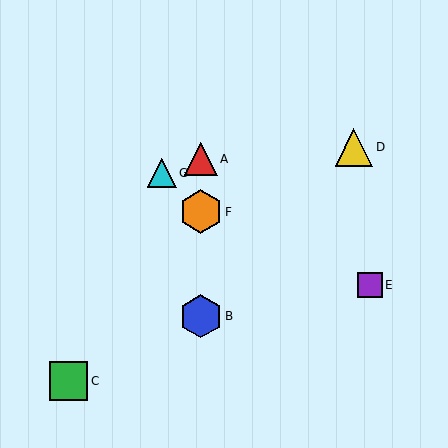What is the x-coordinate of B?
Object B is at x≈201.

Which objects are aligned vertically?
Objects A, B, F are aligned vertically.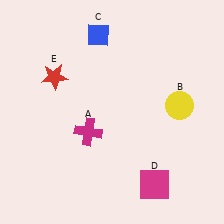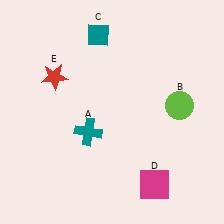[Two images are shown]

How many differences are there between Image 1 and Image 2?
There are 3 differences between the two images.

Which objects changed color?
A changed from magenta to teal. B changed from yellow to lime. C changed from blue to teal.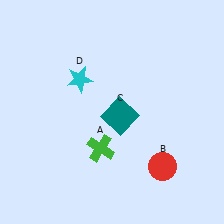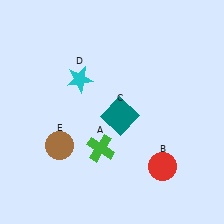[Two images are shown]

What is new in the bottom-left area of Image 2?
A brown circle (E) was added in the bottom-left area of Image 2.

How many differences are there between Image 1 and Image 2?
There is 1 difference between the two images.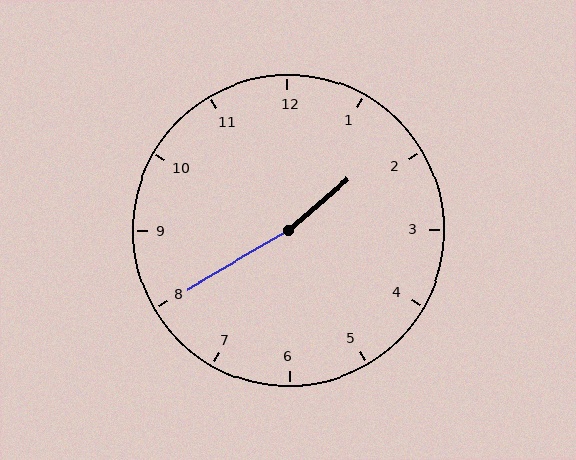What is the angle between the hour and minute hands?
Approximately 170 degrees.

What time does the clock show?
1:40.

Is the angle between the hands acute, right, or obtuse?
It is obtuse.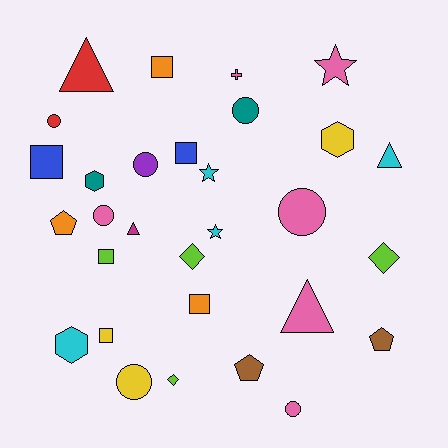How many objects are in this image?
There are 30 objects.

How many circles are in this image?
There are 7 circles.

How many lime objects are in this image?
There are 4 lime objects.